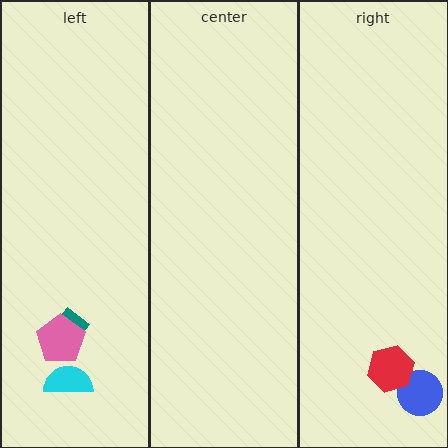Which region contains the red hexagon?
The right region.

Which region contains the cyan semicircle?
The left region.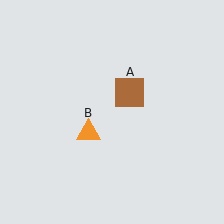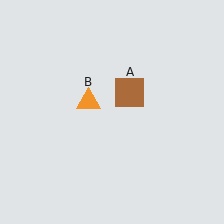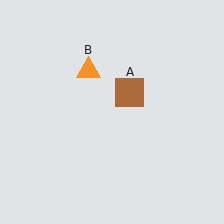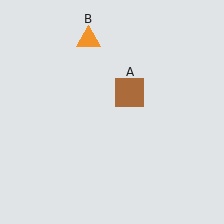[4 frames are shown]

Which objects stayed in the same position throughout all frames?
Brown square (object A) remained stationary.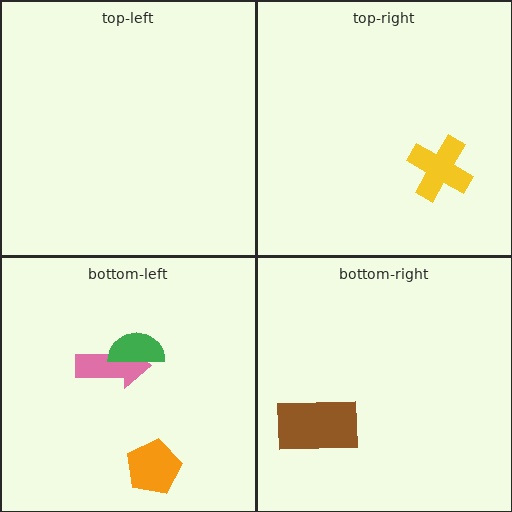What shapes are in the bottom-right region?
The brown rectangle.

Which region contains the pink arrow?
The bottom-left region.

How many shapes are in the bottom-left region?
3.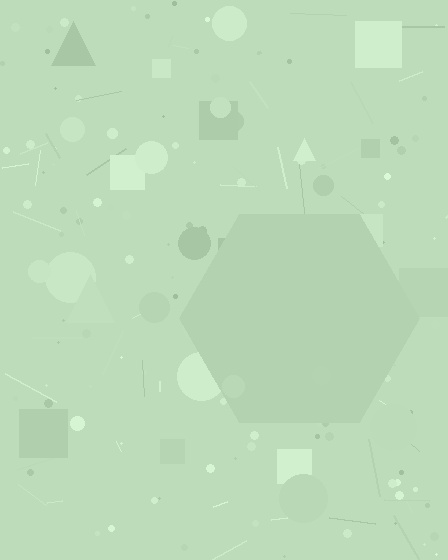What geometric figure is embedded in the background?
A hexagon is embedded in the background.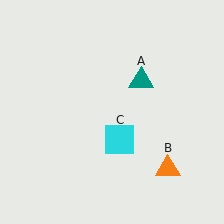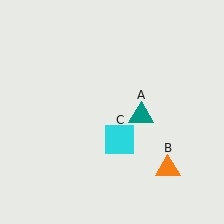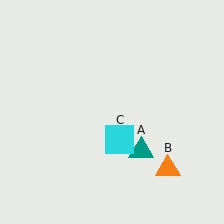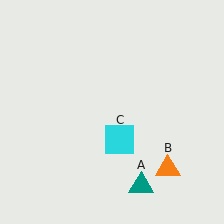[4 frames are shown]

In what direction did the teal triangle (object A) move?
The teal triangle (object A) moved down.